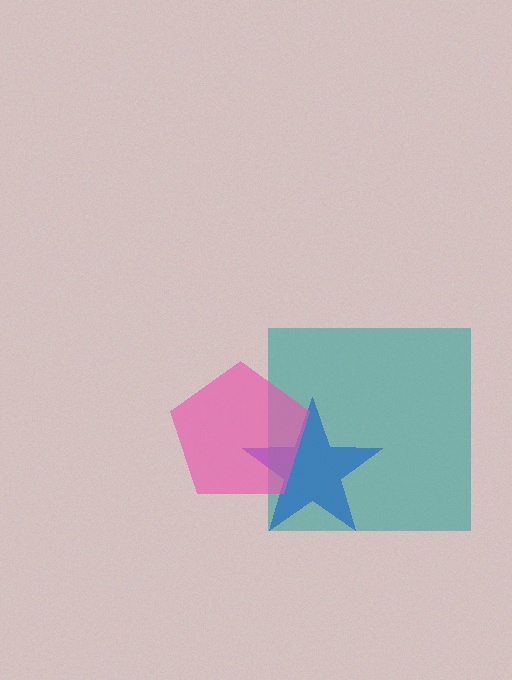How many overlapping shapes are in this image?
There are 3 overlapping shapes in the image.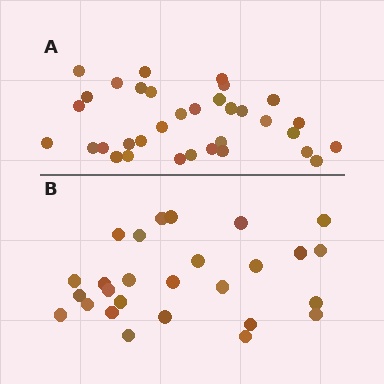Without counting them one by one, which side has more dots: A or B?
Region A (the top region) has more dots.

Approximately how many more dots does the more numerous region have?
Region A has roughly 8 or so more dots than region B.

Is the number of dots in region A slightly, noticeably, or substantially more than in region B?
Region A has noticeably more, but not dramatically so. The ratio is roughly 1.3 to 1.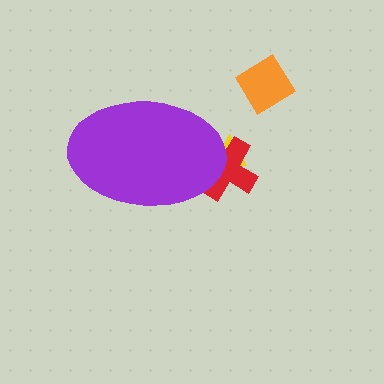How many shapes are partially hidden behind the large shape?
2 shapes are partially hidden.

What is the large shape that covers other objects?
A purple ellipse.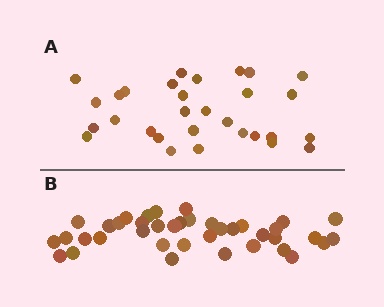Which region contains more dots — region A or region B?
Region B (the bottom region) has more dots.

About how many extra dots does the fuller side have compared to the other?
Region B has roughly 8 or so more dots than region A.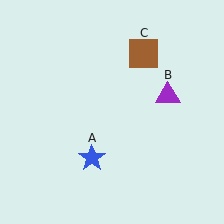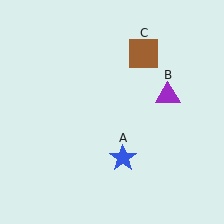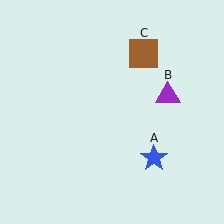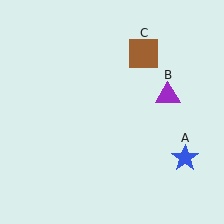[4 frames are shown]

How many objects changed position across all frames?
1 object changed position: blue star (object A).